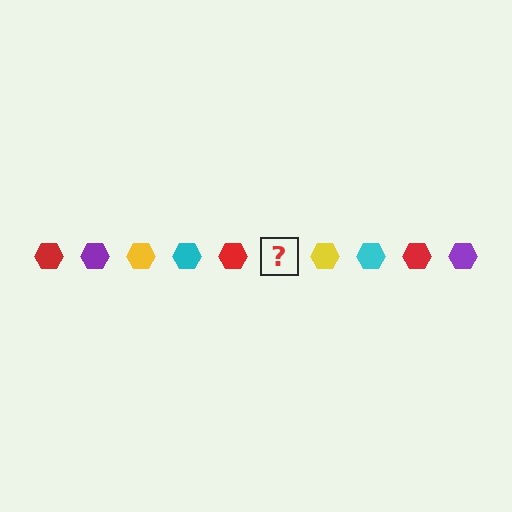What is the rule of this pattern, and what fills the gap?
The rule is that the pattern cycles through red, purple, yellow, cyan hexagons. The gap should be filled with a purple hexagon.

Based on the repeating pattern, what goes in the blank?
The blank should be a purple hexagon.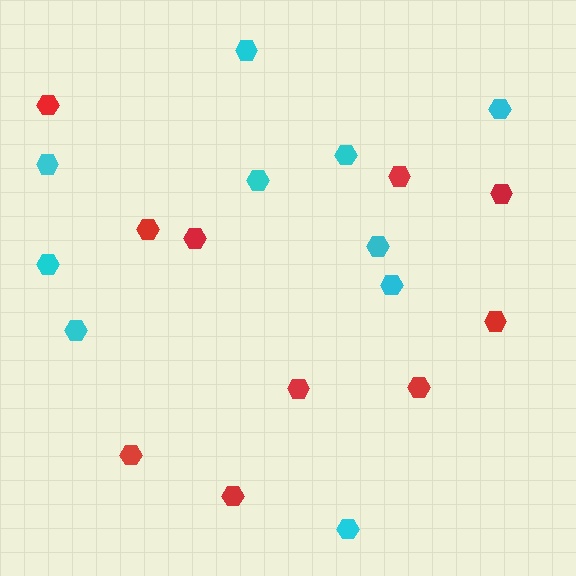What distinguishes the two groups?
There are 2 groups: one group of cyan hexagons (10) and one group of red hexagons (10).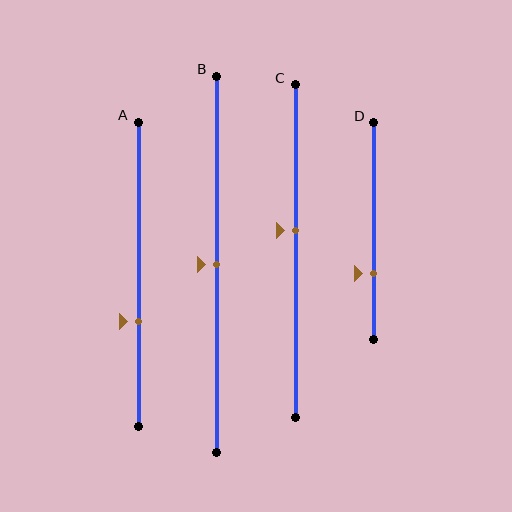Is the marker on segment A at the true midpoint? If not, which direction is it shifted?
No, the marker on segment A is shifted downward by about 15% of the segment length.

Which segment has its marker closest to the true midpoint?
Segment B has its marker closest to the true midpoint.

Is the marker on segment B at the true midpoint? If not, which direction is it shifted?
Yes, the marker on segment B is at the true midpoint.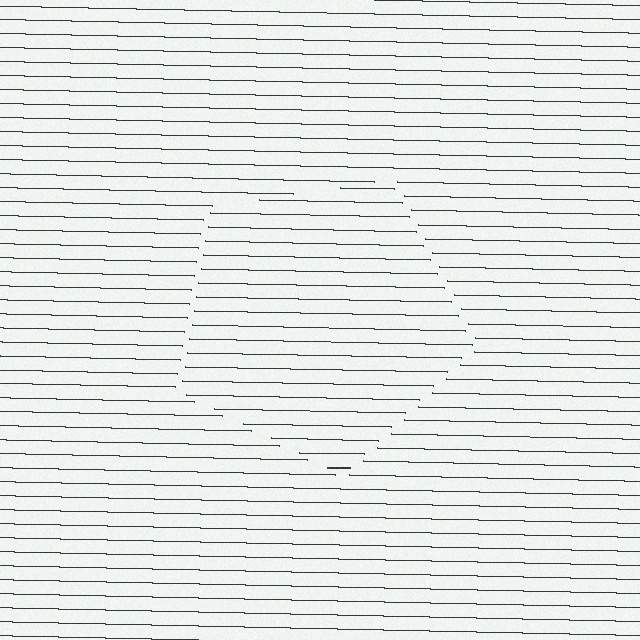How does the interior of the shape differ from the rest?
The interior of the shape contains the same grating, shifted by half a period — the contour is defined by the phase discontinuity where line-ends from the inner and outer gratings abut.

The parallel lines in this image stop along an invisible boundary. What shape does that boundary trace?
An illusory pentagon. The interior of the shape contains the same grating, shifted by half a period — the contour is defined by the phase discontinuity where line-ends from the inner and outer gratings abut.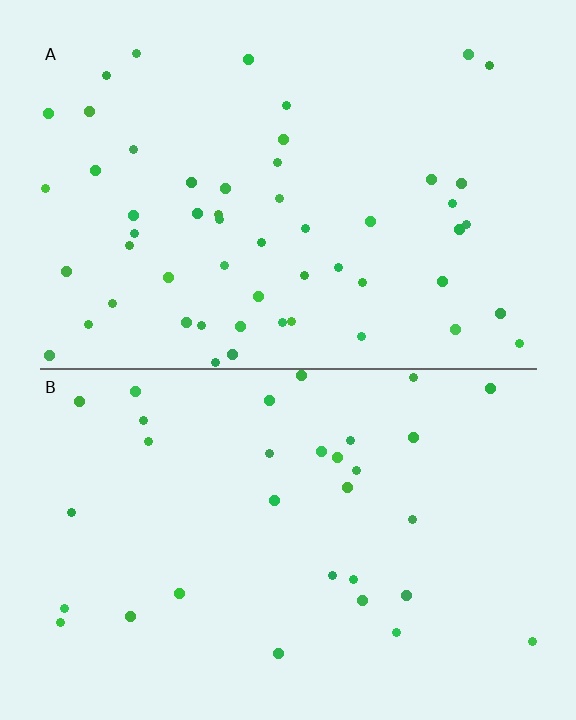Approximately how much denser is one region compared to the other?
Approximately 1.7× — region A over region B.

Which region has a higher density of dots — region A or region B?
A (the top).